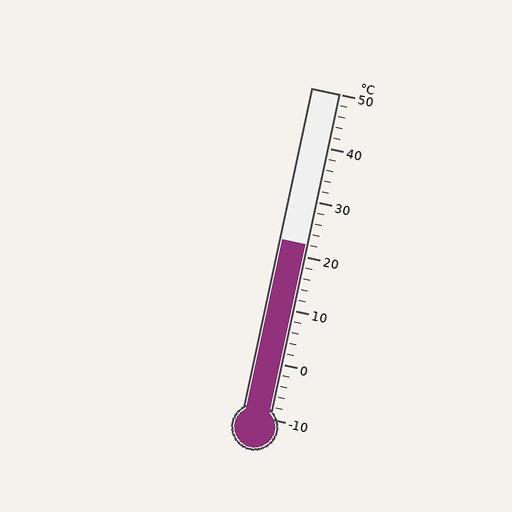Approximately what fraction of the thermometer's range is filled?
The thermometer is filled to approximately 55% of its range.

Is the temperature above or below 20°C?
The temperature is above 20°C.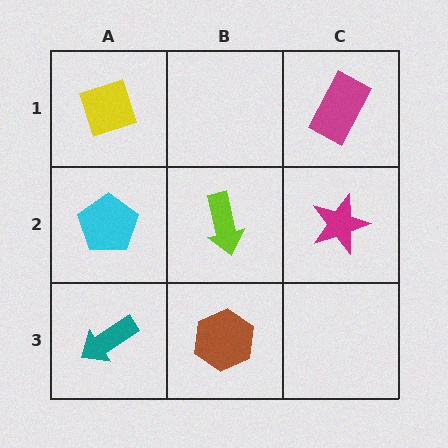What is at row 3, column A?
A teal arrow.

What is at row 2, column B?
A lime arrow.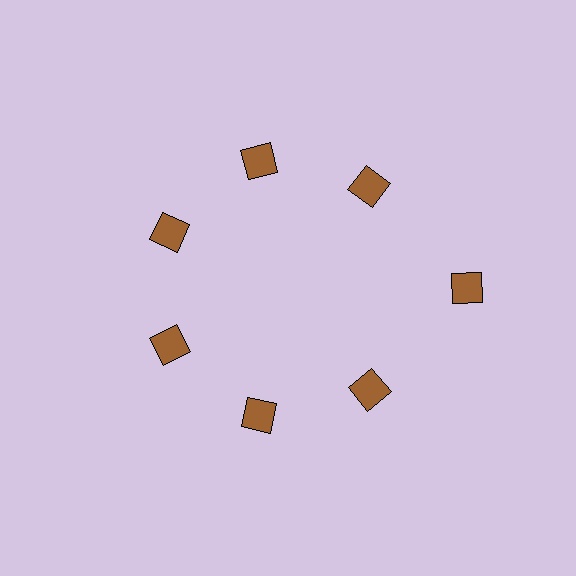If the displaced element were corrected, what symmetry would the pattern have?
It would have 7-fold rotational symmetry — the pattern would map onto itself every 51 degrees.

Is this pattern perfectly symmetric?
No. The 7 brown squares are arranged in a ring, but one element near the 3 o'clock position is pushed outward from the center, breaking the 7-fold rotational symmetry.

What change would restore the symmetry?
The symmetry would be restored by moving it inward, back onto the ring so that all 7 squares sit at equal angles and equal distance from the center.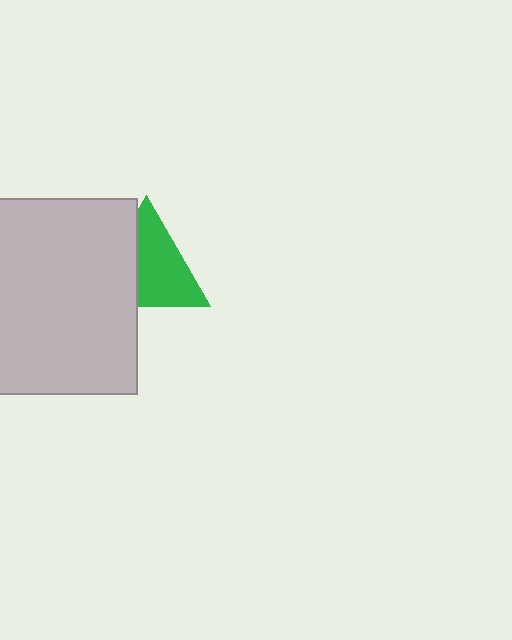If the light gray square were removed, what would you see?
You would see the complete green triangle.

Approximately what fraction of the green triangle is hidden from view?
Roughly 38% of the green triangle is hidden behind the light gray square.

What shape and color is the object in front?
The object in front is a light gray square.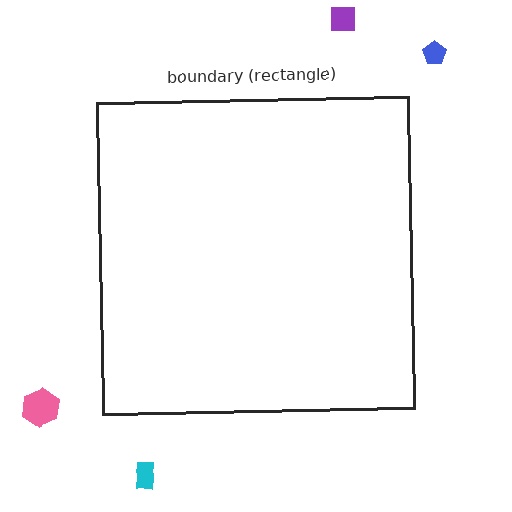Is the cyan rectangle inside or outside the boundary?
Outside.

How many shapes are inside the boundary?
0 inside, 4 outside.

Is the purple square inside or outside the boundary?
Outside.